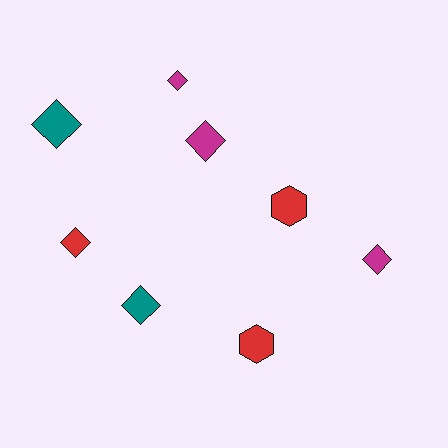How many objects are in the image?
There are 8 objects.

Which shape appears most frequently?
Diamond, with 6 objects.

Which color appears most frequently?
Magenta, with 3 objects.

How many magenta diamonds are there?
There are 3 magenta diamonds.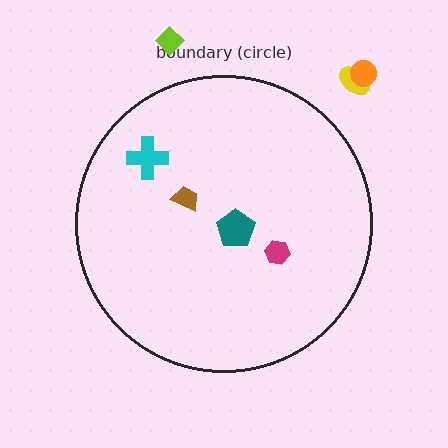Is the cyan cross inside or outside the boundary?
Inside.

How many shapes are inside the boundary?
4 inside, 3 outside.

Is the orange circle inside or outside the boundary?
Outside.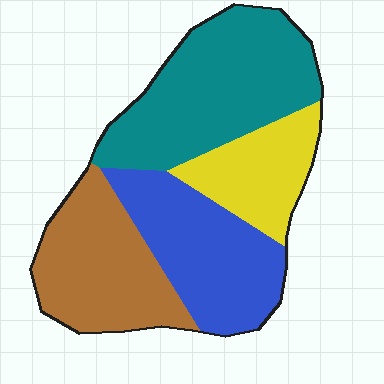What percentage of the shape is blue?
Blue takes up about one quarter (1/4) of the shape.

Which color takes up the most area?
Teal, at roughly 35%.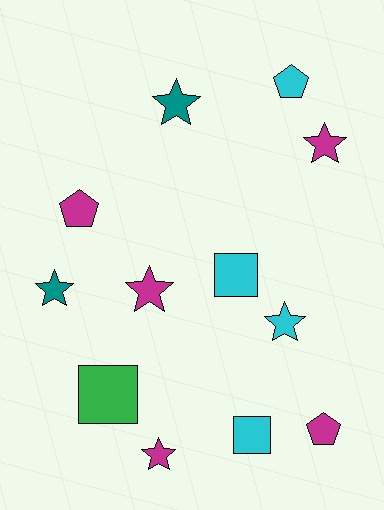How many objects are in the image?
There are 12 objects.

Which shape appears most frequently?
Star, with 6 objects.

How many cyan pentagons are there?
There is 1 cyan pentagon.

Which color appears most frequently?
Magenta, with 5 objects.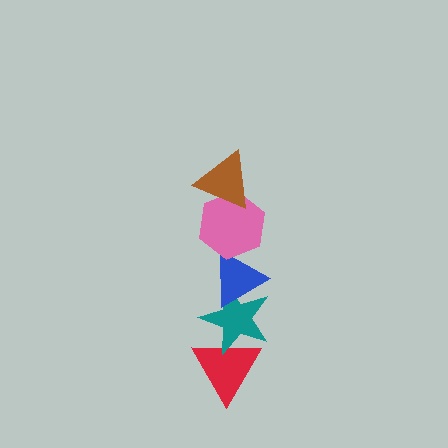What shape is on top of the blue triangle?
The pink hexagon is on top of the blue triangle.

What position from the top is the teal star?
The teal star is 4th from the top.